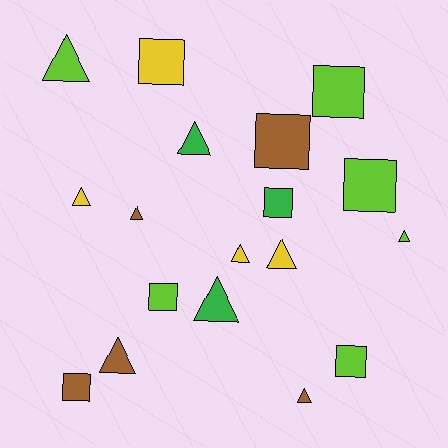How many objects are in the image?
There are 18 objects.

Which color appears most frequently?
Lime, with 6 objects.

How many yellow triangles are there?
There are 3 yellow triangles.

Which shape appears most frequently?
Triangle, with 10 objects.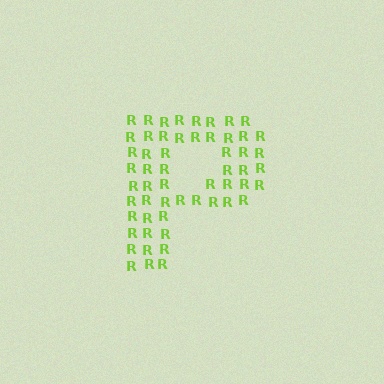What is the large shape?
The large shape is the letter P.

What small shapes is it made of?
It is made of small letter R's.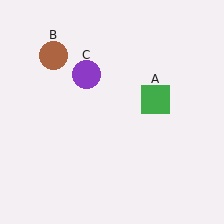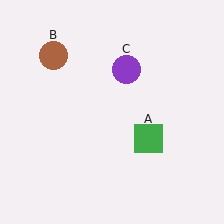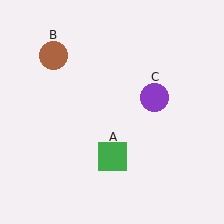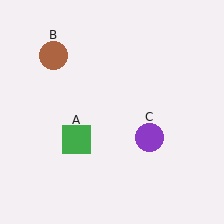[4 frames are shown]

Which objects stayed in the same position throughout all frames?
Brown circle (object B) remained stationary.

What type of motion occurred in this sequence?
The green square (object A), purple circle (object C) rotated clockwise around the center of the scene.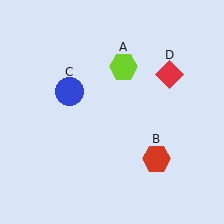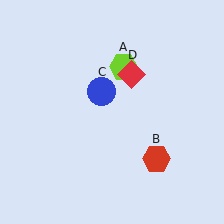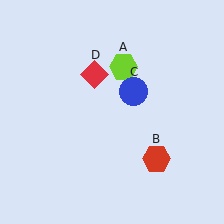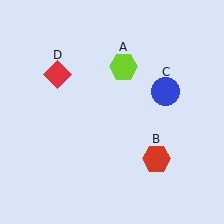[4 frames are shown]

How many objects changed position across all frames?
2 objects changed position: blue circle (object C), red diamond (object D).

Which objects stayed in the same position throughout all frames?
Lime hexagon (object A) and red hexagon (object B) remained stationary.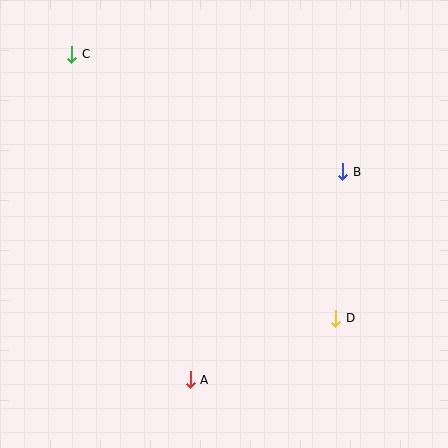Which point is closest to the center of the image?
Point B at (343, 172) is closest to the center.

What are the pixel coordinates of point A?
Point A is at (190, 380).